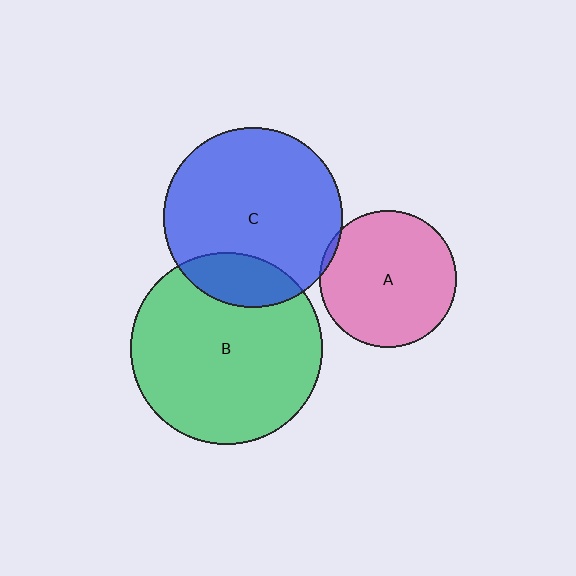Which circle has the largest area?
Circle B (green).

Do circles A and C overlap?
Yes.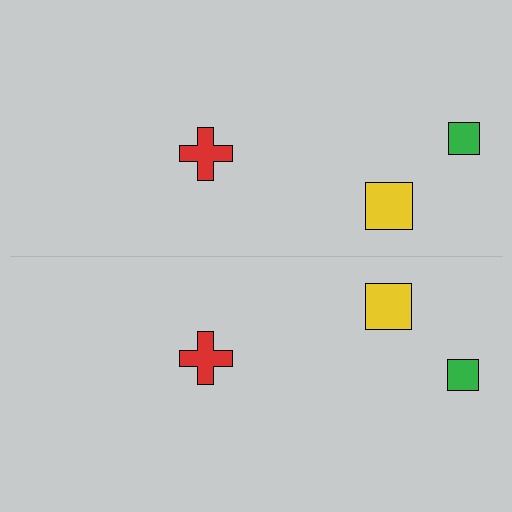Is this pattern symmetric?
Yes, this pattern has bilateral (reflection) symmetry.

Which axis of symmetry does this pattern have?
The pattern has a horizontal axis of symmetry running through the center of the image.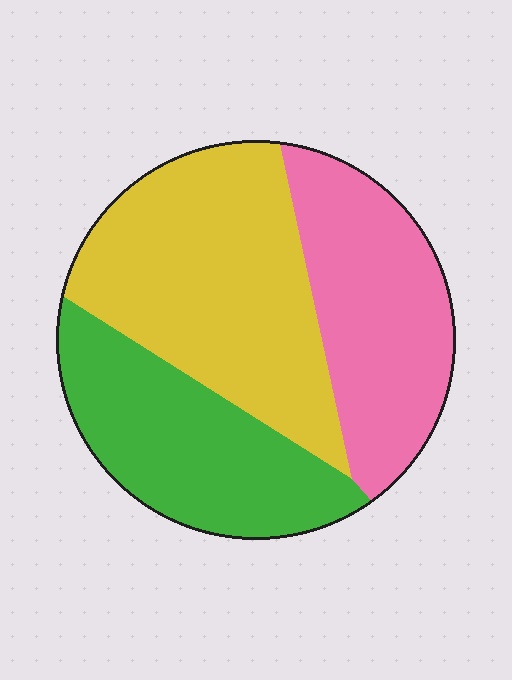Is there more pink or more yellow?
Yellow.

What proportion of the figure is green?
Green covers 29% of the figure.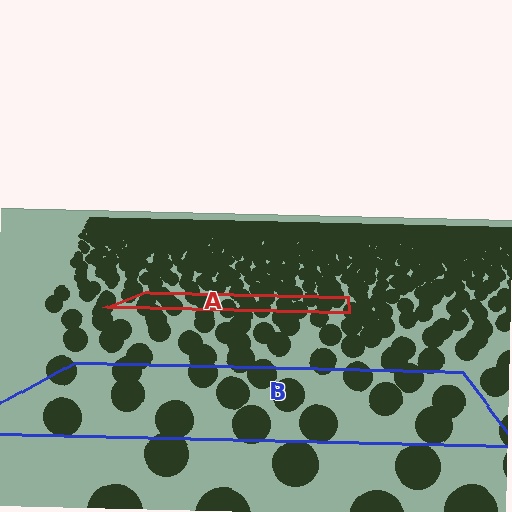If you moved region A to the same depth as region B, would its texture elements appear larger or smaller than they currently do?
They would appear larger. At a closer depth, the same texture elements are projected at a bigger on-screen size.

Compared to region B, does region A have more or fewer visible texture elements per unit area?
Region A has more texture elements per unit area — they are packed more densely because it is farther away.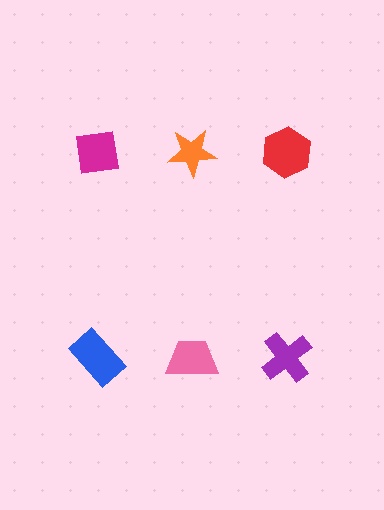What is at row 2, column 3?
A purple cross.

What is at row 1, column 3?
A red hexagon.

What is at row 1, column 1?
A magenta square.